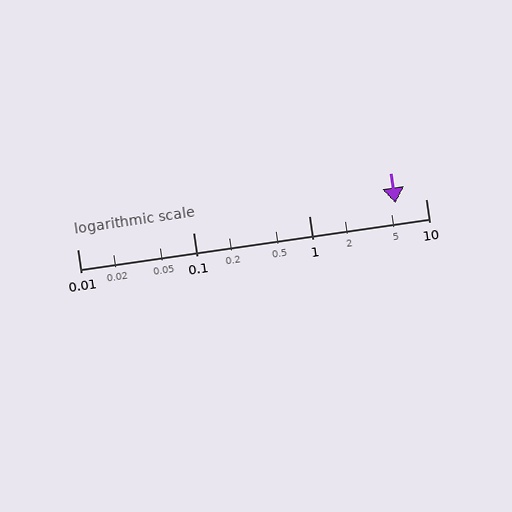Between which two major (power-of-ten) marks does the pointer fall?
The pointer is between 1 and 10.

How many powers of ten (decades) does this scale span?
The scale spans 3 decades, from 0.01 to 10.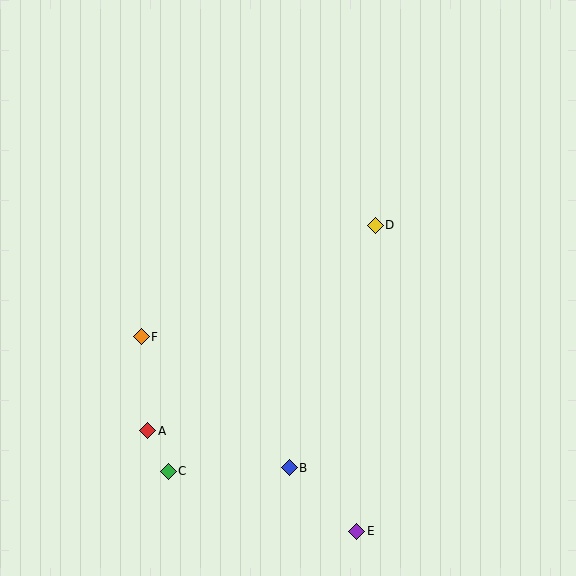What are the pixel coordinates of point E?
Point E is at (357, 531).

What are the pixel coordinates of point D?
Point D is at (375, 225).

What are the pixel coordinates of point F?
Point F is at (141, 337).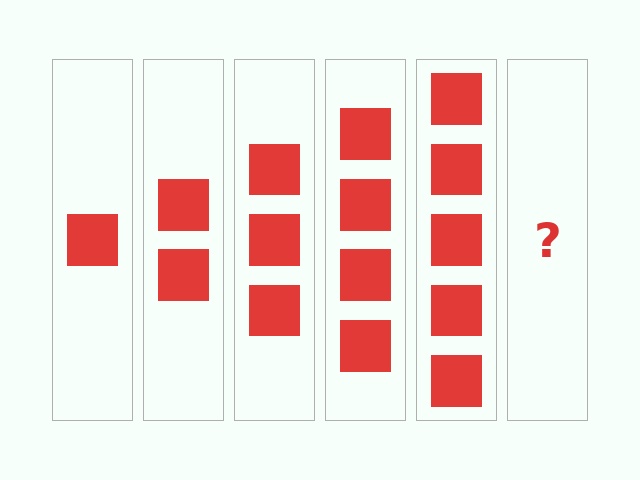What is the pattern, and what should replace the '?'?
The pattern is that each step adds one more square. The '?' should be 6 squares.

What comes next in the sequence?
The next element should be 6 squares.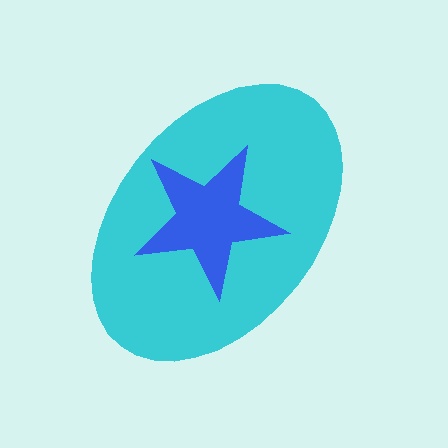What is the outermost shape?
The cyan ellipse.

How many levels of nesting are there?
2.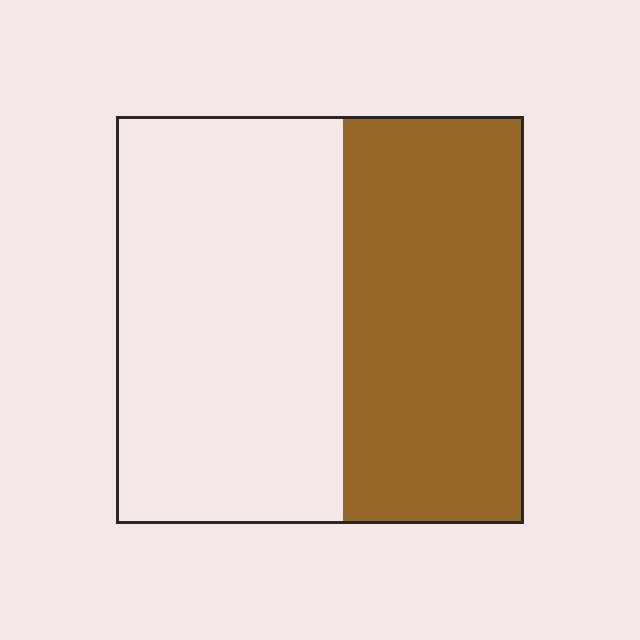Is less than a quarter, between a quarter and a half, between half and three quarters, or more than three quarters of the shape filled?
Between a quarter and a half.